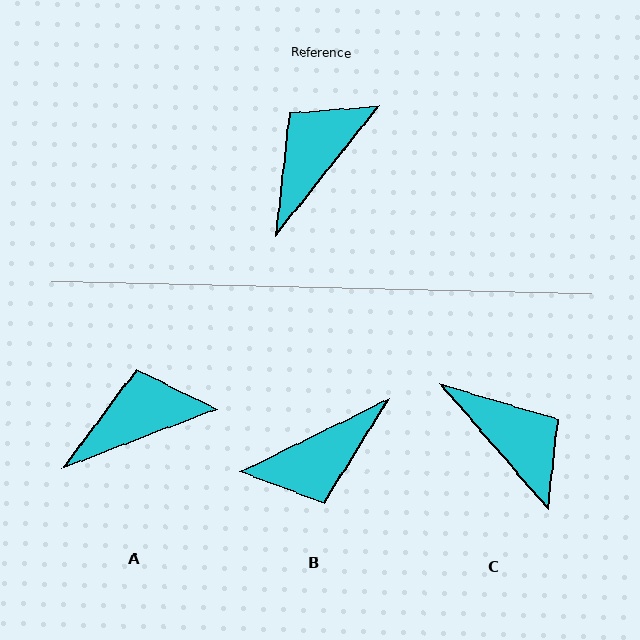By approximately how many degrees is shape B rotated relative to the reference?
Approximately 155 degrees counter-clockwise.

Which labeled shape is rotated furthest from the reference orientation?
B, about 155 degrees away.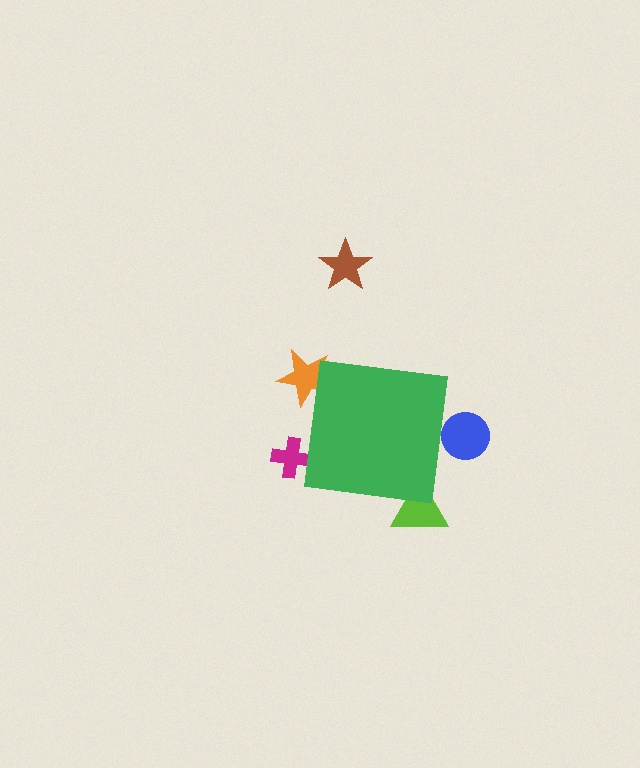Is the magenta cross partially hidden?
Yes, the magenta cross is partially hidden behind the green square.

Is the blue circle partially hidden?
Yes, the blue circle is partially hidden behind the green square.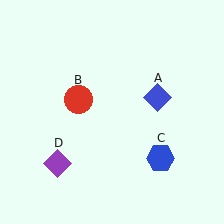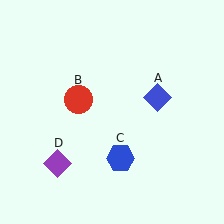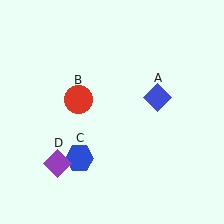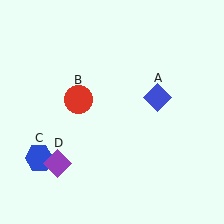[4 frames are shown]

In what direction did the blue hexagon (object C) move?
The blue hexagon (object C) moved left.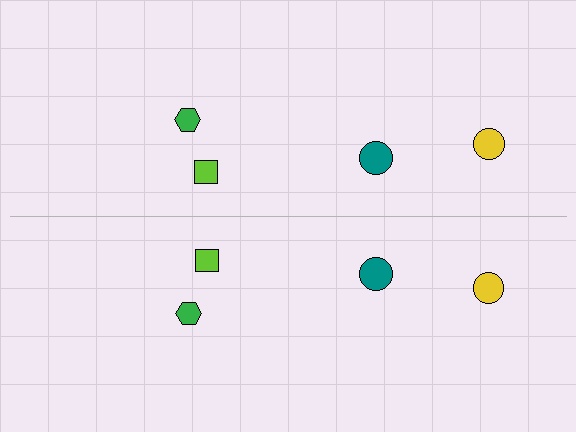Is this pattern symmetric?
Yes, this pattern has bilateral (reflection) symmetry.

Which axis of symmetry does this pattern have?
The pattern has a horizontal axis of symmetry running through the center of the image.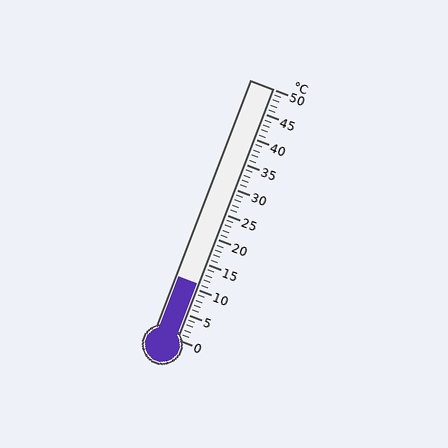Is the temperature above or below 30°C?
The temperature is below 30°C.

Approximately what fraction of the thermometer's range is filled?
The thermometer is filled to approximately 20% of its range.